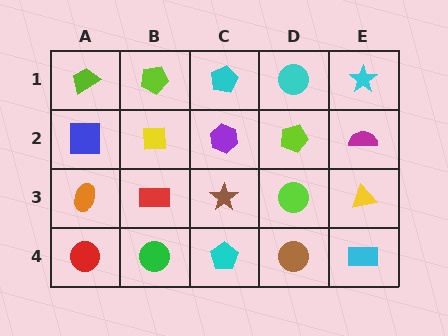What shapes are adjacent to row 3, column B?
A yellow square (row 2, column B), a green circle (row 4, column B), an orange ellipse (row 3, column A), a brown star (row 3, column C).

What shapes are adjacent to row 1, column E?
A magenta semicircle (row 2, column E), a cyan circle (row 1, column D).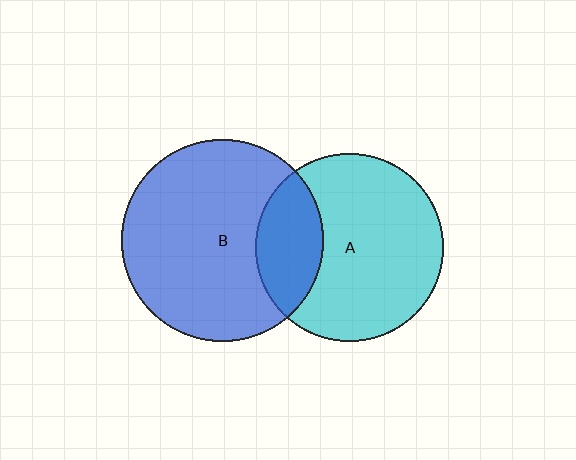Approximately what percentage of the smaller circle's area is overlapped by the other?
Approximately 25%.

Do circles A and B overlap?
Yes.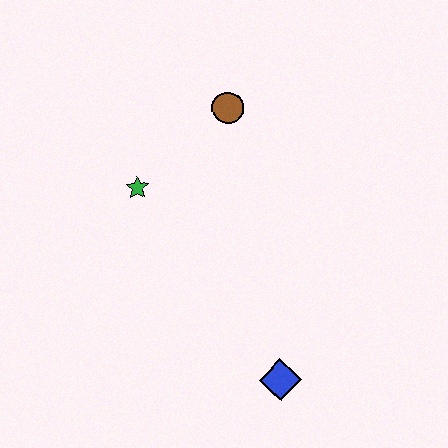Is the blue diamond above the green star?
No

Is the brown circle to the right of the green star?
Yes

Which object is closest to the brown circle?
The green star is closest to the brown circle.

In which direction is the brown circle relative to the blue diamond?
The brown circle is above the blue diamond.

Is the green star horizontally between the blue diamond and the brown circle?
No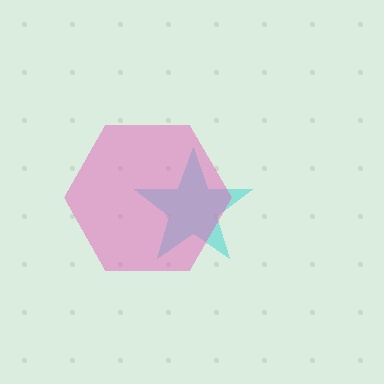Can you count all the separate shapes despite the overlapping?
Yes, there are 2 separate shapes.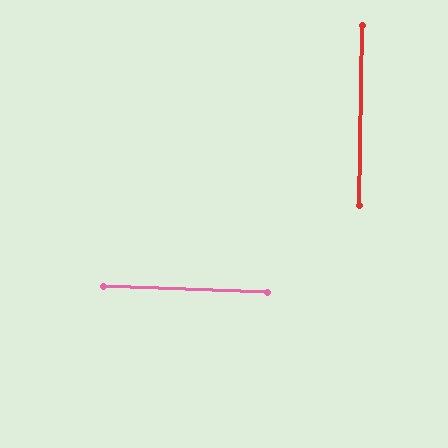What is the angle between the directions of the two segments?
Approximately 89 degrees.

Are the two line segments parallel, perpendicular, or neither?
Perpendicular — they meet at approximately 89°.